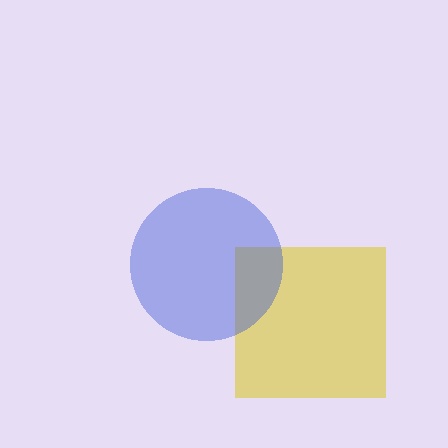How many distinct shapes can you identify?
There are 2 distinct shapes: a yellow square, a blue circle.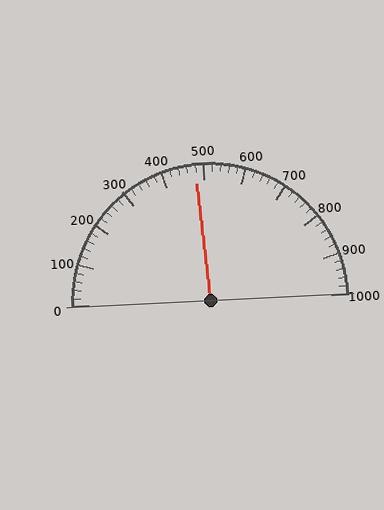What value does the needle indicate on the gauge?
The needle indicates approximately 480.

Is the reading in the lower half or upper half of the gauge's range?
The reading is in the lower half of the range (0 to 1000).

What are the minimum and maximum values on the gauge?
The gauge ranges from 0 to 1000.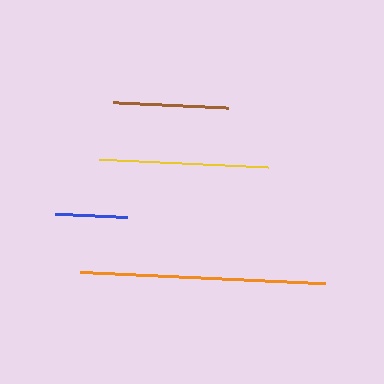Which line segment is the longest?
The orange line is the longest at approximately 245 pixels.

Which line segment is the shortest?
The blue line is the shortest at approximately 72 pixels.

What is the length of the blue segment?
The blue segment is approximately 72 pixels long.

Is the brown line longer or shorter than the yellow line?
The yellow line is longer than the brown line.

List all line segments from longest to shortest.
From longest to shortest: orange, yellow, brown, blue.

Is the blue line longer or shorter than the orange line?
The orange line is longer than the blue line.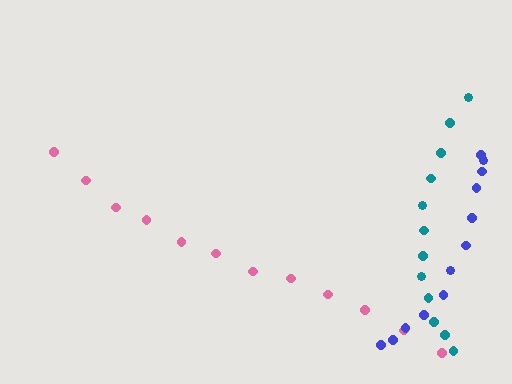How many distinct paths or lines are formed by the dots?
There are 3 distinct paths.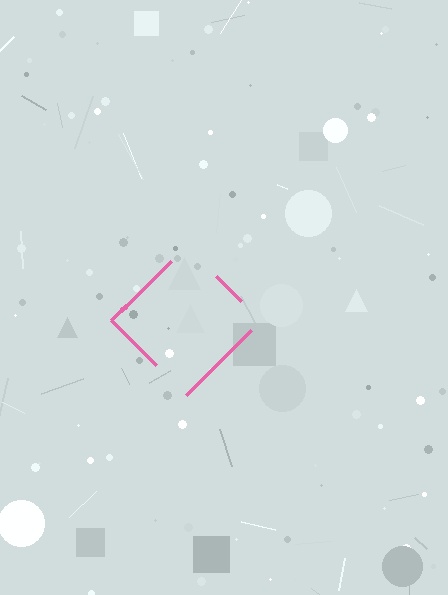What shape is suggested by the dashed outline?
The dashed outline suggests a diamond.